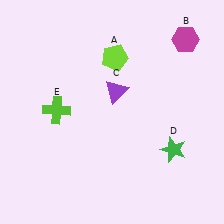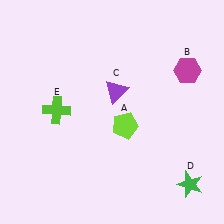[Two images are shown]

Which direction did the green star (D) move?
The green star (D) moved down.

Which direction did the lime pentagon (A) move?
The lime pentagon (A) moved down.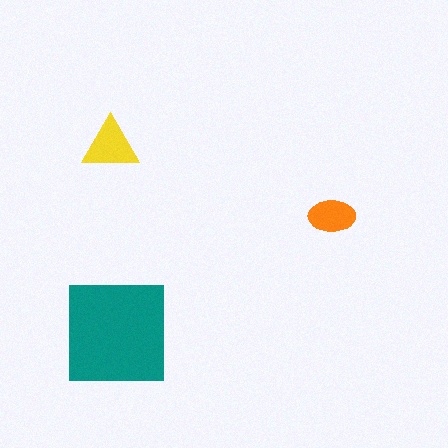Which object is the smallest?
The orange ellipse.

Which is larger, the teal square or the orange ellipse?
The teal square.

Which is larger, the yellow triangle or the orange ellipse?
The yellow triangle.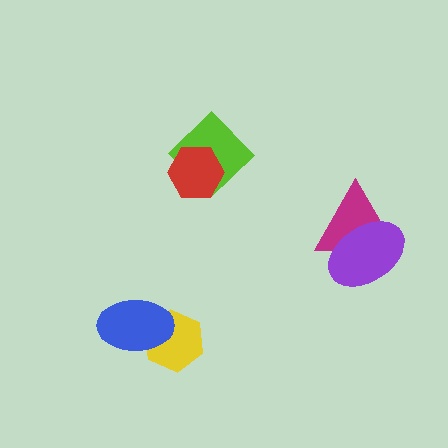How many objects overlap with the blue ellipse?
1 object overlaps with the blue ellipse.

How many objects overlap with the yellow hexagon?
1 object overlaps with the yellow hexagon.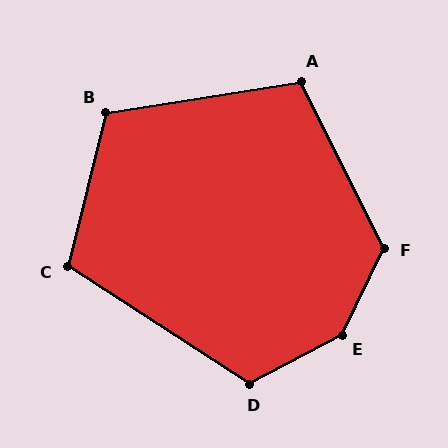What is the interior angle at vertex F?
Approximately 128 degrees (obtuse).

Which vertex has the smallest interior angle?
A, at approximately 107 degrees.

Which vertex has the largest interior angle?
E, at approximately 144 degrees.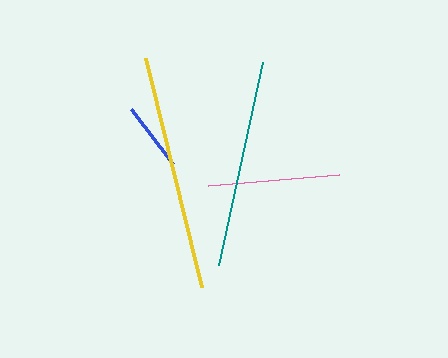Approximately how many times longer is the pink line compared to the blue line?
The pink line is approximately 1.9 times the length of the blue line.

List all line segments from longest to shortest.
From longest to shortest: yellow, teal, pink, blue.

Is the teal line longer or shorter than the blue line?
The teal line is longer than the blue line.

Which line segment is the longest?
The yellow line is the longest at approximately 236 pixels.